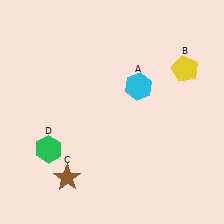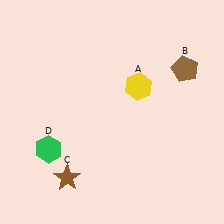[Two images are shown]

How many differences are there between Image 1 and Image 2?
There are 2 differences between the two images.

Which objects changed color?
A changed from cyan to yellow. B changed from yellow to brown.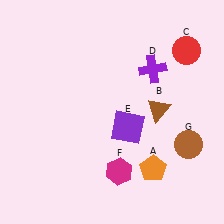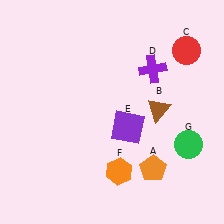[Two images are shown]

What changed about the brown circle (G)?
In Image 1, G is brown. In Image 2, it changed to green.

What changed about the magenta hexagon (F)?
In Image 1, F is magenta. In Image 2, it changed to orange.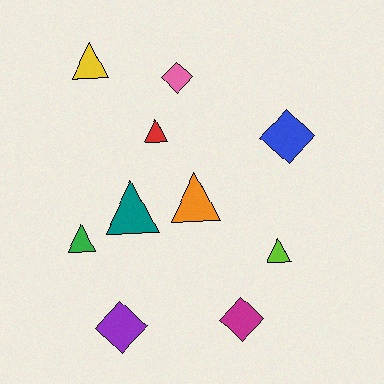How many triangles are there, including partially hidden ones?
There are 6 triangles.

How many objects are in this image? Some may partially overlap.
There are 10 objects.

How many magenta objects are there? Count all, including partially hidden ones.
There is 1 magenta object.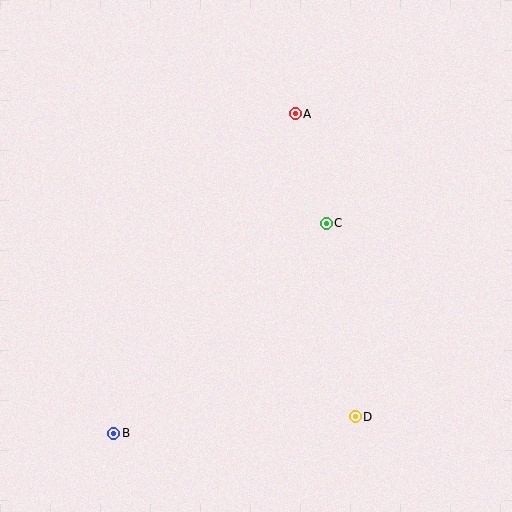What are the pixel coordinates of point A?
Point A is at (295, 114).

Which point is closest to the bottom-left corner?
Point B is closest to the bottom-left corner.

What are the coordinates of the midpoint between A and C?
The midpoint between A and C is at (311, 169).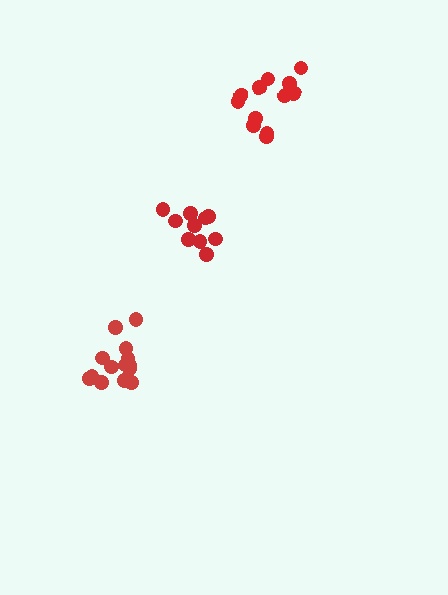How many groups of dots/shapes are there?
There are 3 groups.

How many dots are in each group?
Group 1: 14 dots, Group 2: 12 dots, Group 3: 10 dots (36 total).